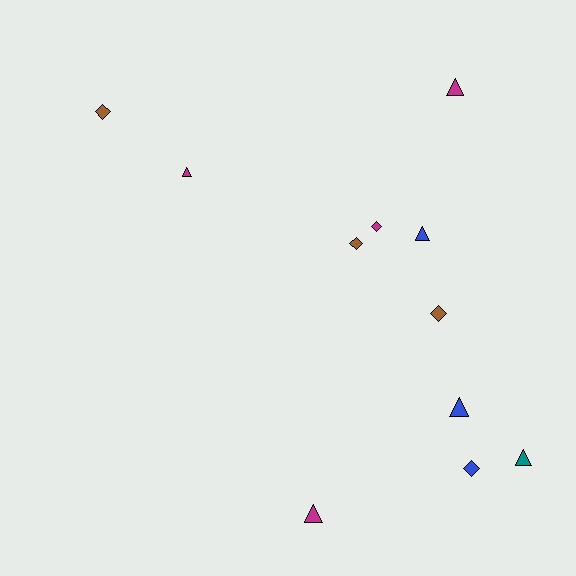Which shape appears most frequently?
Triangle, with 6 objects.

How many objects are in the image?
There are 11 objects.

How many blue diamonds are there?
There is 1 blue diamond.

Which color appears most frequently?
Magenta, with 4 objects.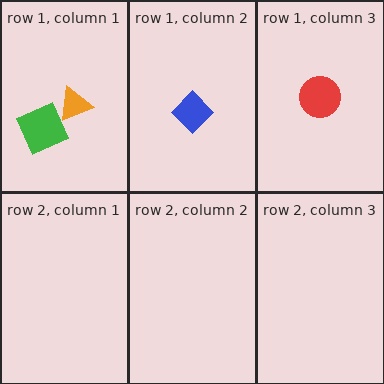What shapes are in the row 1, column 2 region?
The blue diamond.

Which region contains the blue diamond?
The row 1, column 2 region.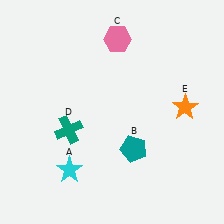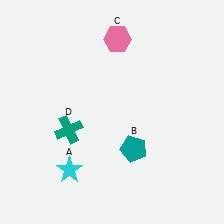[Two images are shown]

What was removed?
The orange star (E) was removed in Image 2.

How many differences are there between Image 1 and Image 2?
There is 1 difference between the two images.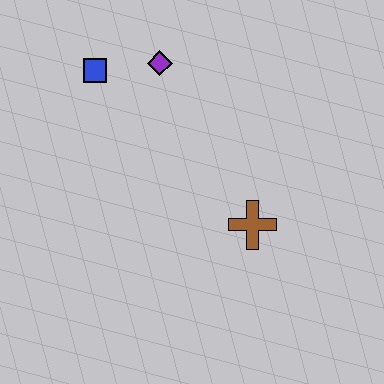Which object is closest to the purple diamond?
The blue square is closest to the purple diamond.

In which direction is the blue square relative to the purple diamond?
The blue square is to the left of the purple diamond.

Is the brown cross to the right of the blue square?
Yes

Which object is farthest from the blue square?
The brown cross is farthest from the blue square.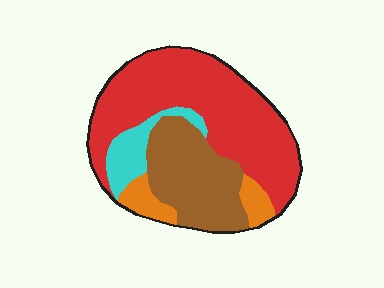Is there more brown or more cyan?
Brown.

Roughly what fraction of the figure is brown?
Brown takes up about one quarter (1/4) of the figure.